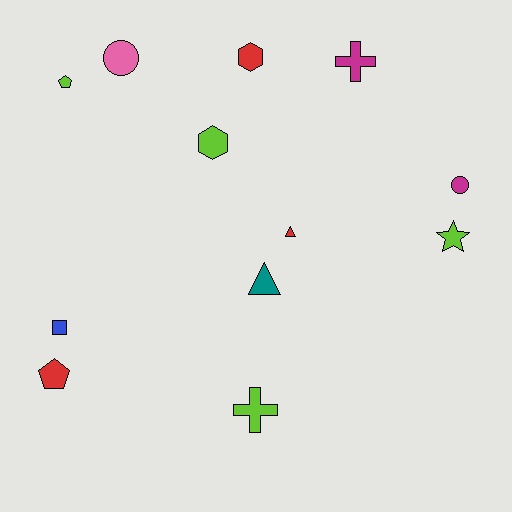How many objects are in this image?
There are 12 objects.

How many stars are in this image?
There is 1 star.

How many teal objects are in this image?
There is 1 teal object.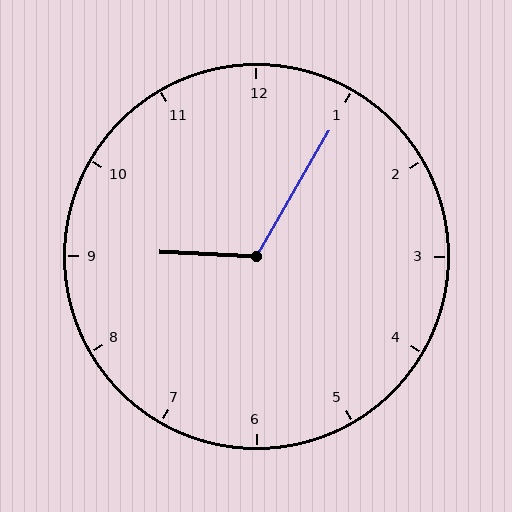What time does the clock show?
9:05.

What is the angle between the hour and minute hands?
Approximately 118 degrees.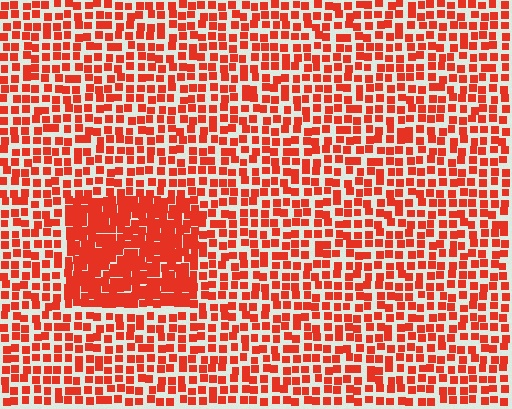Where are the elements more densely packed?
The elements are more densely packed inside the rectangle boundary.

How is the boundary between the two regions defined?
The boundary is defined by a change in element density (approximately 2.0x ratio). All elements are the same color, size, and shape.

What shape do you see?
I see a rectangle.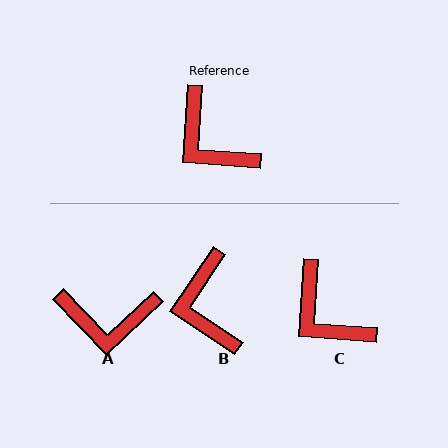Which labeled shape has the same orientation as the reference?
C.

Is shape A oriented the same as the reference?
No, it is off by about 48 degrees.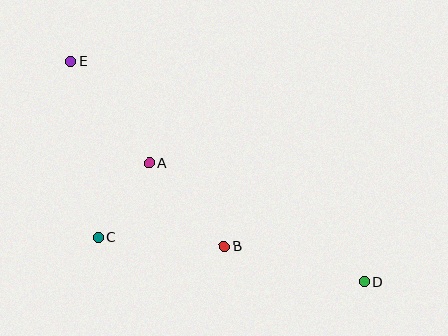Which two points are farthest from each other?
Points D and E are farthest from each other.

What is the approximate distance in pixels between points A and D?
The distance between A and D is approximately 246 pixels.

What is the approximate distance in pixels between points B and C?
The distance between B and C is approximately 126 pixels.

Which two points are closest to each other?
Points A and C are closest to each other.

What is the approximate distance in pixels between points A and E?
The distance between A and E is approximately 128 pixels.